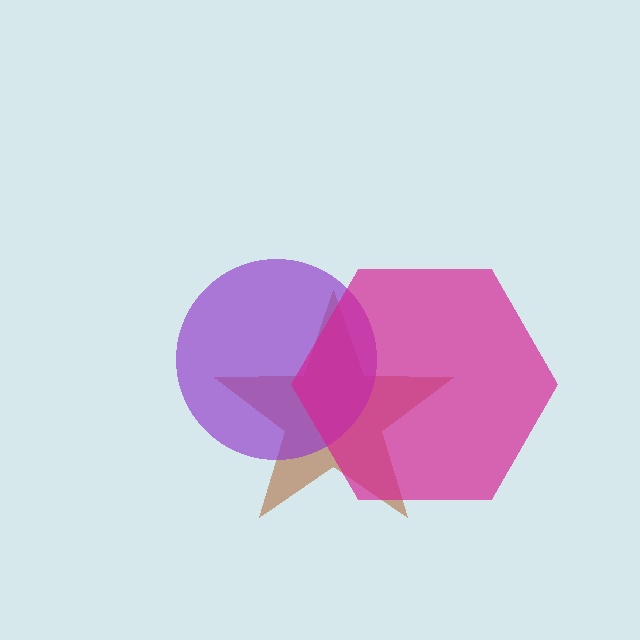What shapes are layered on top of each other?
The layered shapes are: a brown star, a purple circle, a magenta hexagon.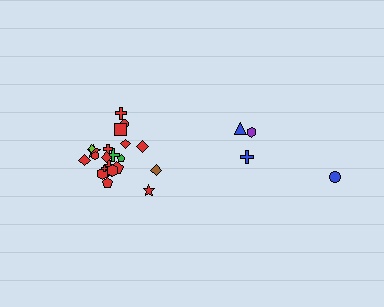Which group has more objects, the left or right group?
The left group.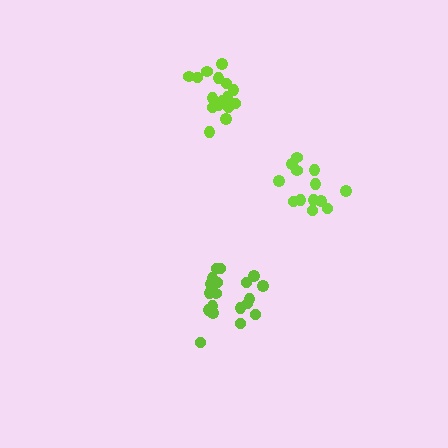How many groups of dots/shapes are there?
There are 3 groups.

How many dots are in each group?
Group 1: 13 dots, Group 2: 19 dots, Group 3: 16 dots (48 total).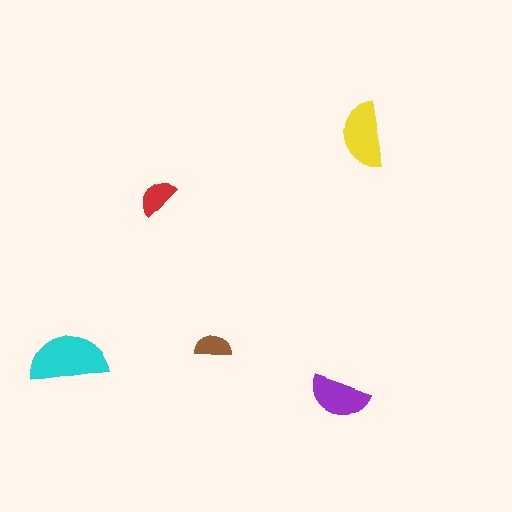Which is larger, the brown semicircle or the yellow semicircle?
The yellow one.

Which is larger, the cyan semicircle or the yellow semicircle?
The cyan one.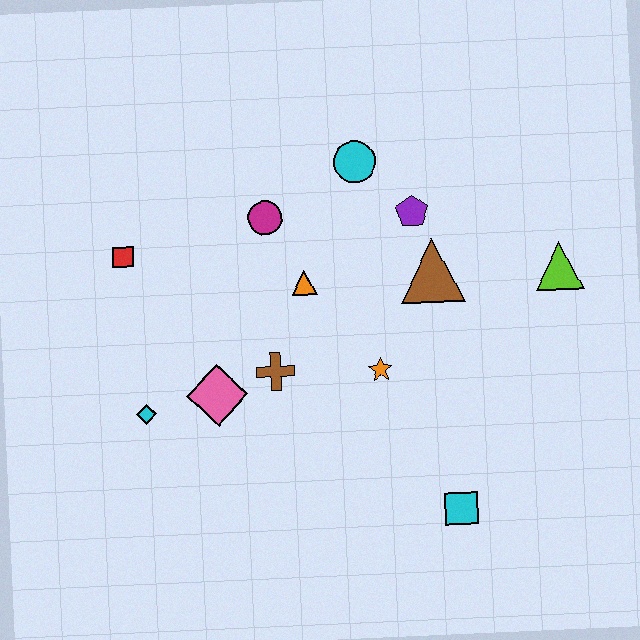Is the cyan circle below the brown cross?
No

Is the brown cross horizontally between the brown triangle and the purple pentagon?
No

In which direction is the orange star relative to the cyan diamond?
The orange star is to the right of the cyan diamond.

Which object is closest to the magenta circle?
The orange triangle is closest to the magenta circle.